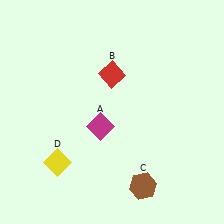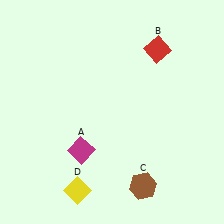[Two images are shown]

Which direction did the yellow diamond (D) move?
The yellow diamond (D) moved down.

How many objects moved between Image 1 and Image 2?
3 objects moved between the two images.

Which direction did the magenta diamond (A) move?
The magenta diamond (A) moved down.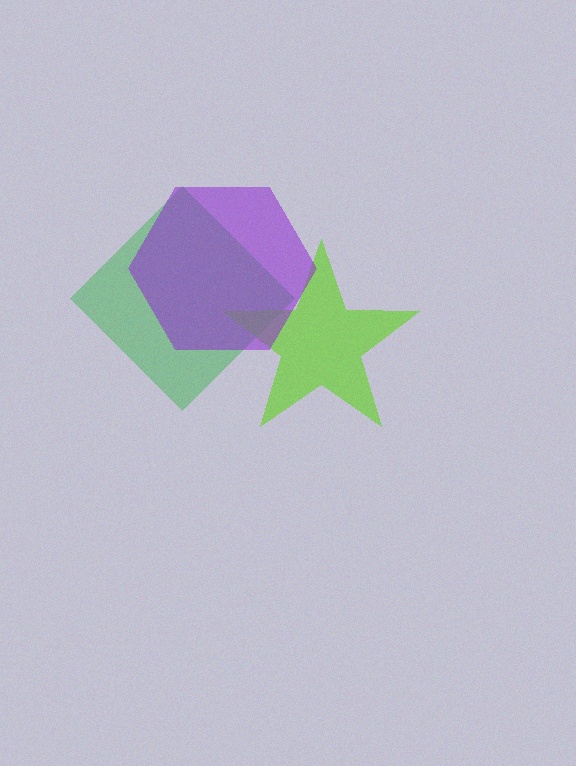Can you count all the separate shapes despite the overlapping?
Yes, there are 3 separate shapes.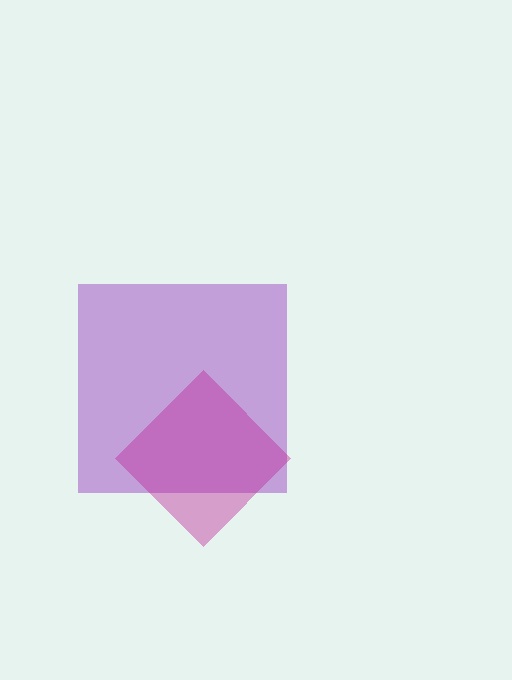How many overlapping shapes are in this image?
There are 2 overlapping shapes in the image.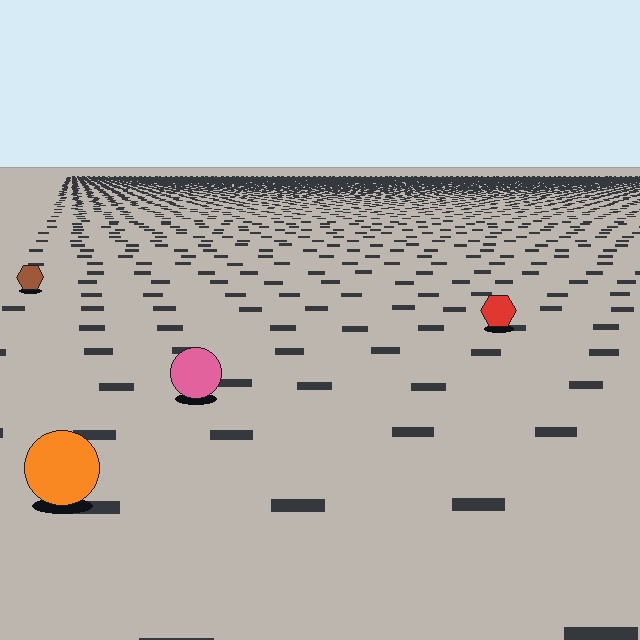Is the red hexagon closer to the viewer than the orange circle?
No. The orange circle is closer — you can tell from the texture gradient: the ground texture is coarser near it.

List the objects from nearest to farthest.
From nearest to farthest: the orange circle, the pink circle, the red hexagon, the brown hexagon.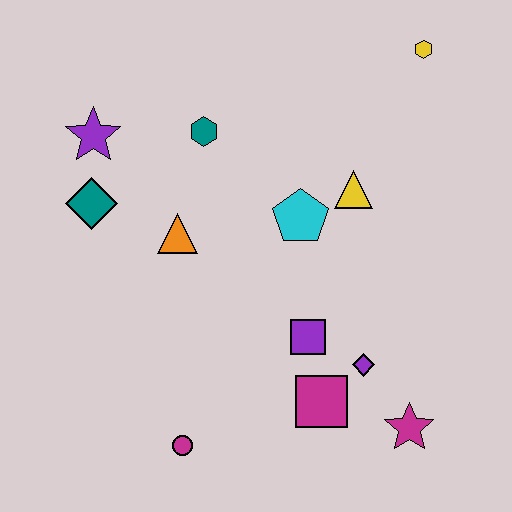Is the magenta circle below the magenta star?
Yes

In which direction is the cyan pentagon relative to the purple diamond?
The cyan pentagon is above the purple diamond.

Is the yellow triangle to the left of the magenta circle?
No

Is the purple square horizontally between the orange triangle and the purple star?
No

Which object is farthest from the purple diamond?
The purple star is farthest from the purple diamond.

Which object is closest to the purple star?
The teal diamond is closest to the purple star.